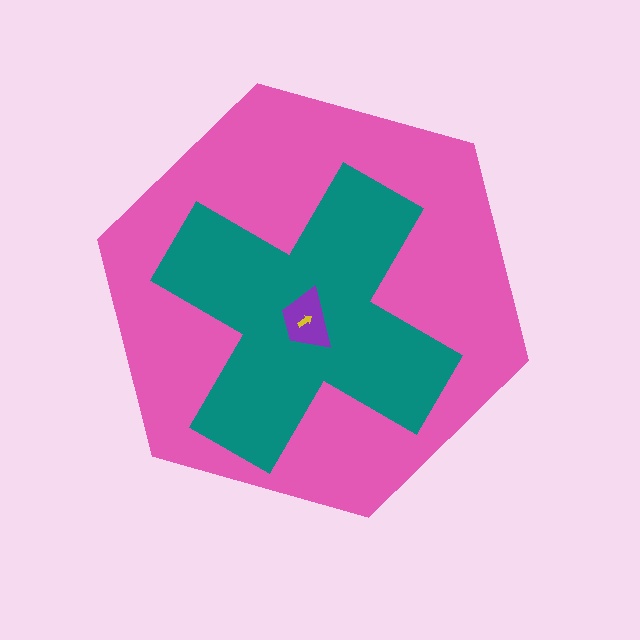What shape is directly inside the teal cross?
The purple trapezoid.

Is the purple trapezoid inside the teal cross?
Yes.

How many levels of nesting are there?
4.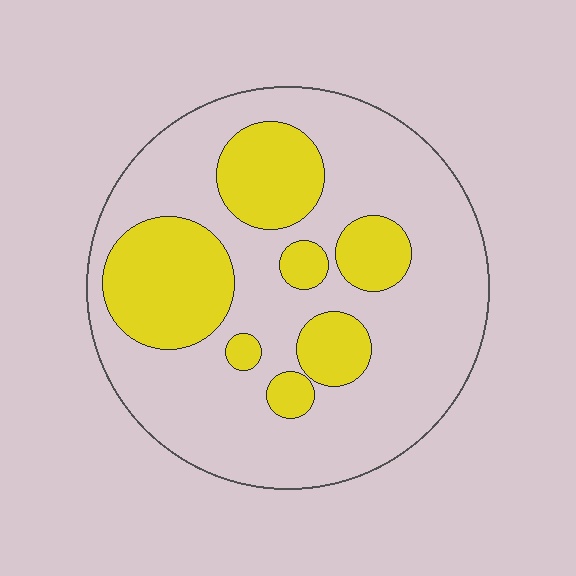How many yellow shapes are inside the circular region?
7.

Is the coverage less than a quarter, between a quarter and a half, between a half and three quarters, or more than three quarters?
Between a quarter and a half.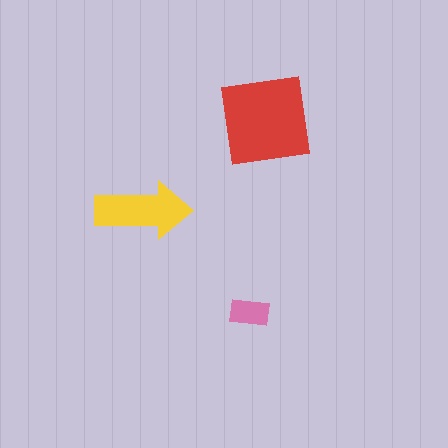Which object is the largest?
The red square.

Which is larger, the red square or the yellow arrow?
The red square.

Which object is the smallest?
The pink rectangle.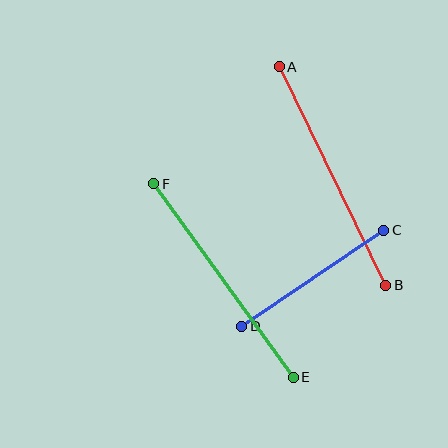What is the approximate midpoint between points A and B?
The midpoint is at approximately (332, 176) pixels.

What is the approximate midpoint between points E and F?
The midpoint is at approximately (224, 281) pixels.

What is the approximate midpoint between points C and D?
The midpoint is at approximately (313, 278) pixels.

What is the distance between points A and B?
The distance is approximately 243 pixels.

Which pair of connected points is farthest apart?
Points A and B are farthest apart.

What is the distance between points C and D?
The distance is approximately 171 pixels.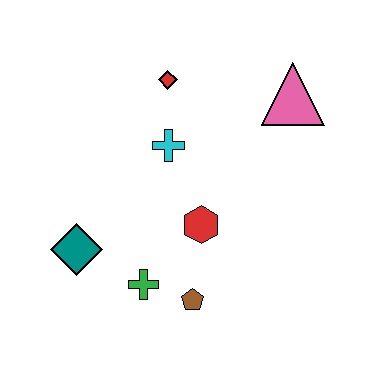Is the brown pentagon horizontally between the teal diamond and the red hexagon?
Yes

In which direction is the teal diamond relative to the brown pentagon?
The teal diamond is to the left of the brown pentagon.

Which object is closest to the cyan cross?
The red diamond is closest to the cyan cross.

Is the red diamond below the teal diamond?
No